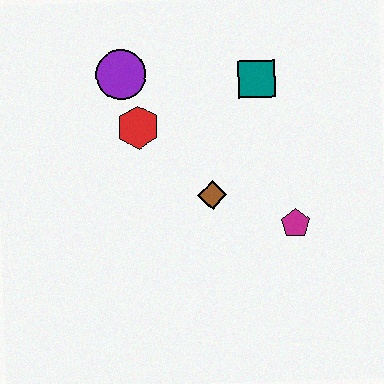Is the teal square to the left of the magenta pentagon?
Yes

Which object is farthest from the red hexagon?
The magenta pentagon is farthest from the red hexagon.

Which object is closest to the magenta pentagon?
The brown diamond is closest to the magenta pentagon.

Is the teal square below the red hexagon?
No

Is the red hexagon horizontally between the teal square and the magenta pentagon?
No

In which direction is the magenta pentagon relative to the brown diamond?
The magenta pentagon is to the right of the brown diamond.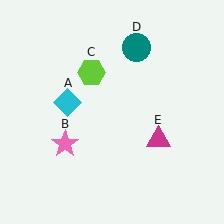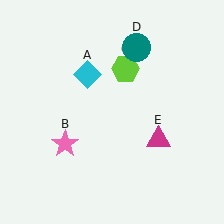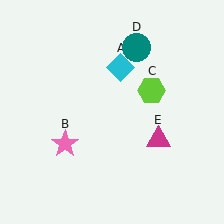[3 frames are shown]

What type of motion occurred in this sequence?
The cyan diamond (object A), lime hexagon (object C) rotated clockwise around the center of the scene.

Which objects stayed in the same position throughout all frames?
Pink star (object B) and teal circle (object D) and magenta triangle (object E) remained stationary.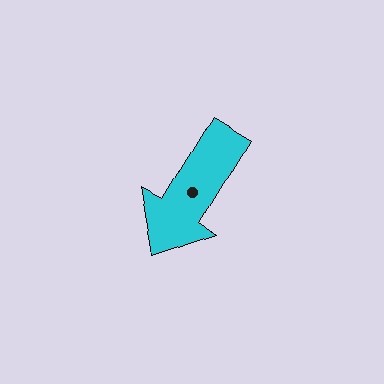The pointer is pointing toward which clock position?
Roughly 7 o'clock.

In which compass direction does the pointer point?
Southwest.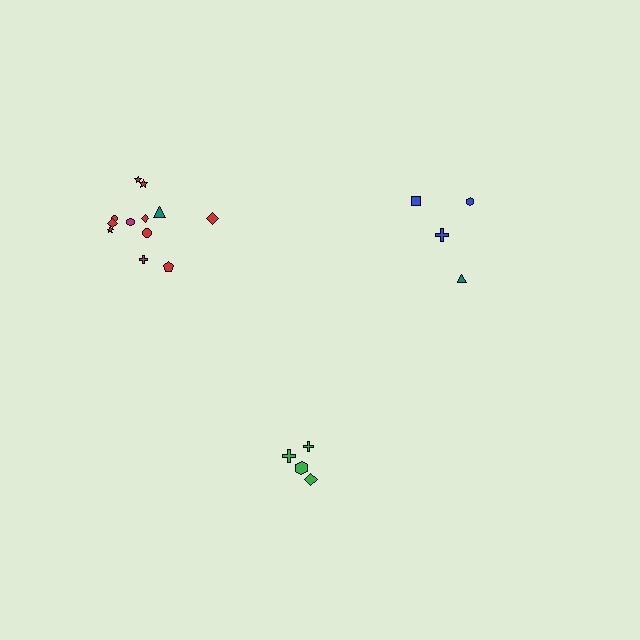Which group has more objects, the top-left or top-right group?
The top-left group.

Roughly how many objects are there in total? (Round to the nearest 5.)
Roughly 20 objects in total.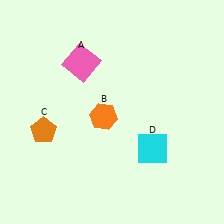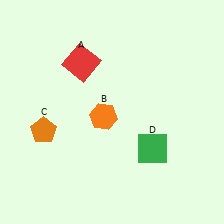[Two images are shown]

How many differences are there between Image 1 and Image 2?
There are 2 differences between the two images.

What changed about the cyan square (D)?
In Image 1, D is cyan. In Image 2, it changed to green.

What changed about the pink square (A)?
In Image 1, A is pink. In Image 2, it changed to red.